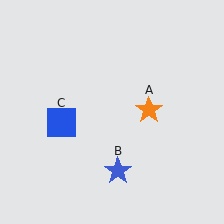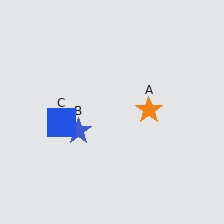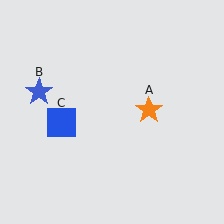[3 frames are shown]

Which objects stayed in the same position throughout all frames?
Orange star (object A) and blue square (object C) remained stationary.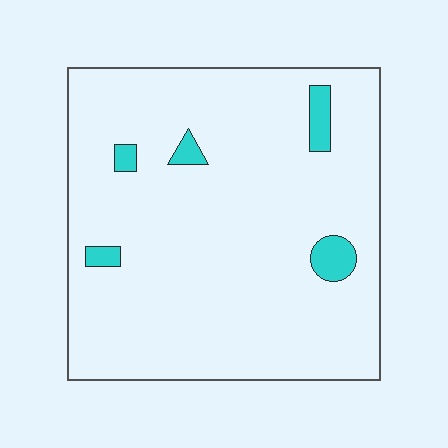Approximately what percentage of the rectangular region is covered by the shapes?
Approximately 5%.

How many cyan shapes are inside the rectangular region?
5.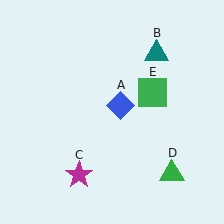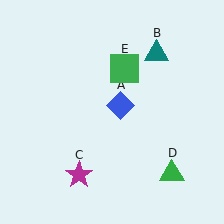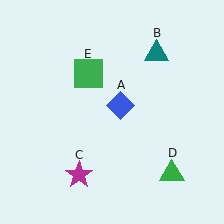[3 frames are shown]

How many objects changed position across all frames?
1 object changed position: green square (object E).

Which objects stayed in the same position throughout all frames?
Blue diamond (object A) and teal triangle (object B) and magenta star (object C) and green triangle (object D) remained stationary.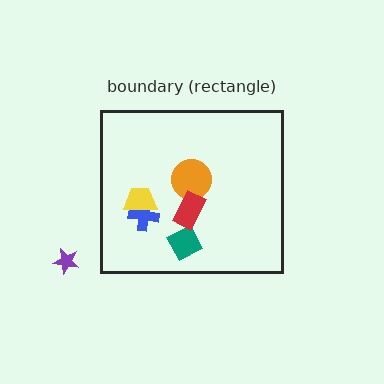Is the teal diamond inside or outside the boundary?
Inside.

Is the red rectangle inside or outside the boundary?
Inside.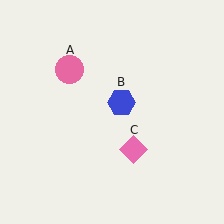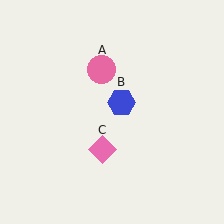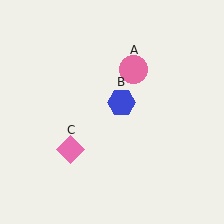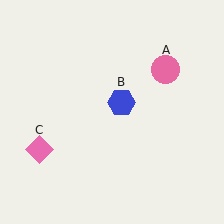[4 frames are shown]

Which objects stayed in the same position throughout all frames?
Blue hexagon (object B) remained stationary.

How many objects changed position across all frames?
2 objects changed position: pink circle (object A), pink diamond (object C).